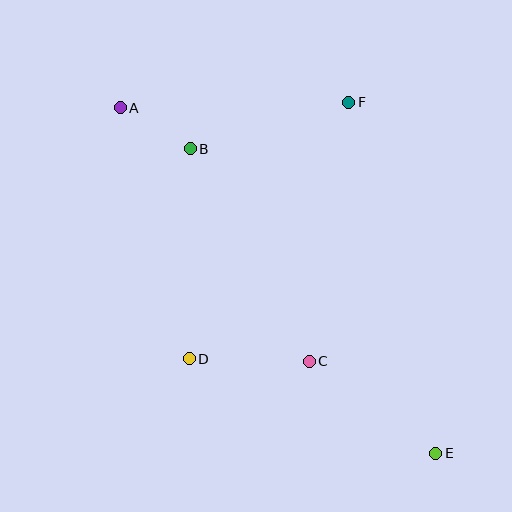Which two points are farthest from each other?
Points A and E are farthest from each other.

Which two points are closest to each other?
Points A and B are closest to each other.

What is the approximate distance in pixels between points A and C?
The distance between A and C is approximately 316 pixels.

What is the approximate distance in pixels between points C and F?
The distance between C and F is approximately 262 pixels.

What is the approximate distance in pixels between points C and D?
The distance between C and D is approximately 120 pixels.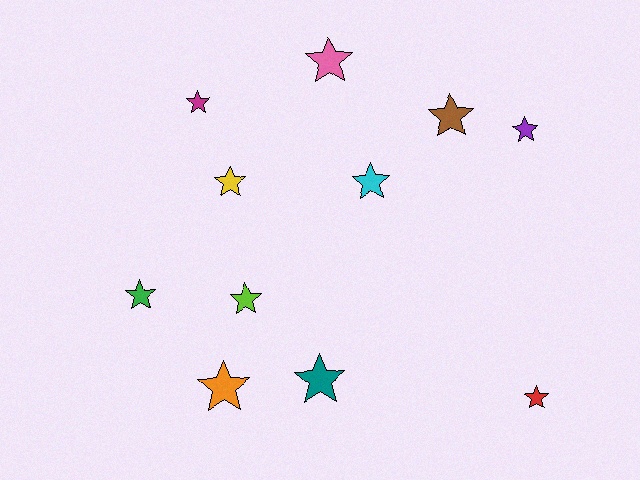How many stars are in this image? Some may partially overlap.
There are 11 stars.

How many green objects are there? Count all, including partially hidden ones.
There is 1 green object.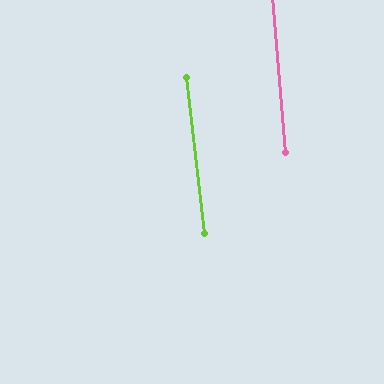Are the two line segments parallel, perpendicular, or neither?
Parallel — their directions differ by only 1.8°.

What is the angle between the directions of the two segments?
Approximately 2 degrees.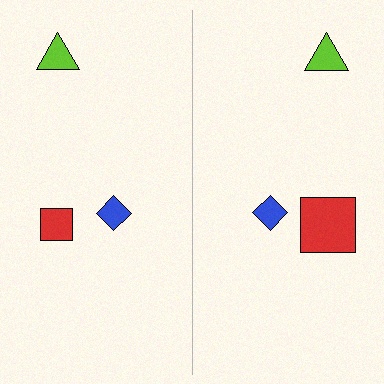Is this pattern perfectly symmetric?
No, the pattern is not perfectly symmetric. The red square on the right side has a different size than its mirror counterpart.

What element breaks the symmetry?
The red square on the right side has a different size than its mirror counterpart.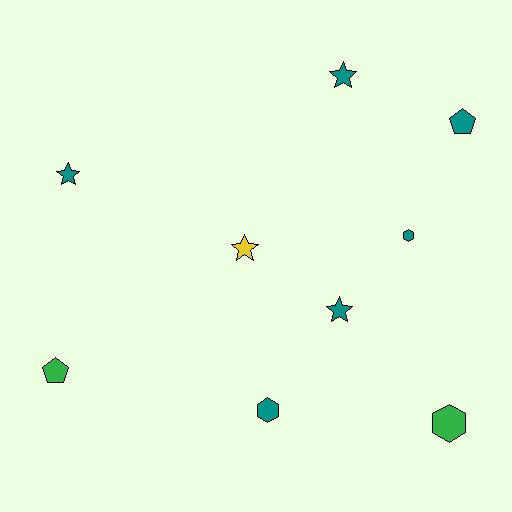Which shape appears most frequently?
Star, with 4 objects.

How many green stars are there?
There are no green stars.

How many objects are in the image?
There are 9 objects.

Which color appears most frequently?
Teal, with 6 objects.